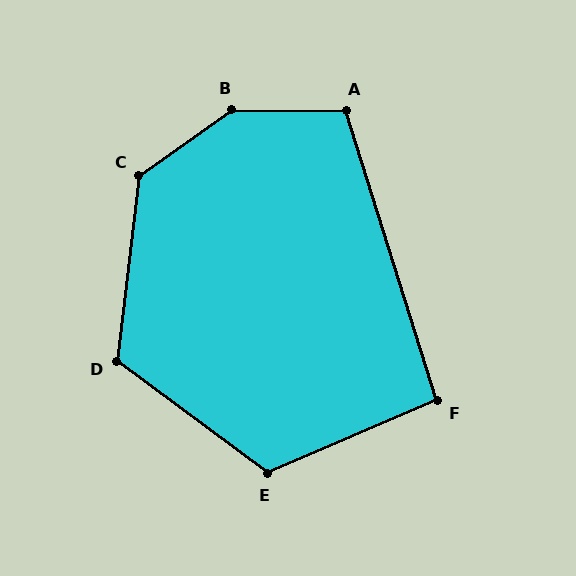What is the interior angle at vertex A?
Approximately 108 degrees (obtuse).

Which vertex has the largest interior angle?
B, at approximately 144 degrees.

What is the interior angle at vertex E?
Approximately 120 degrees (obtuse).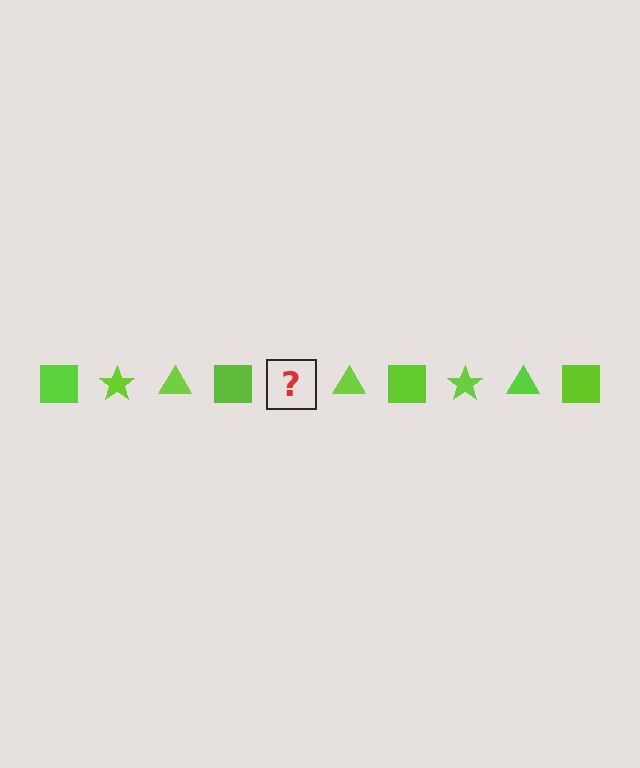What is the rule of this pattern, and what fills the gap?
The rule is that the pattern cycles through square, star, triangle shapes in lime. The gap should be filled with a lime star.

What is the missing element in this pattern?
The missing element is a lime star.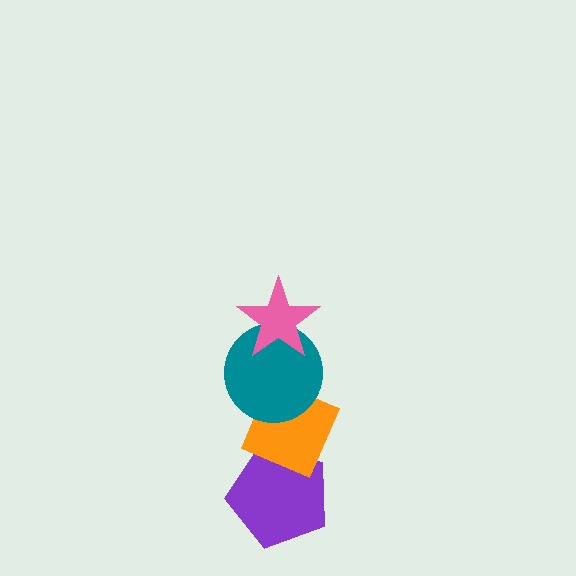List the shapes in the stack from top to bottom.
From top to bottom: the pink star, the teal circle, the orange diamond, the purple pentagon.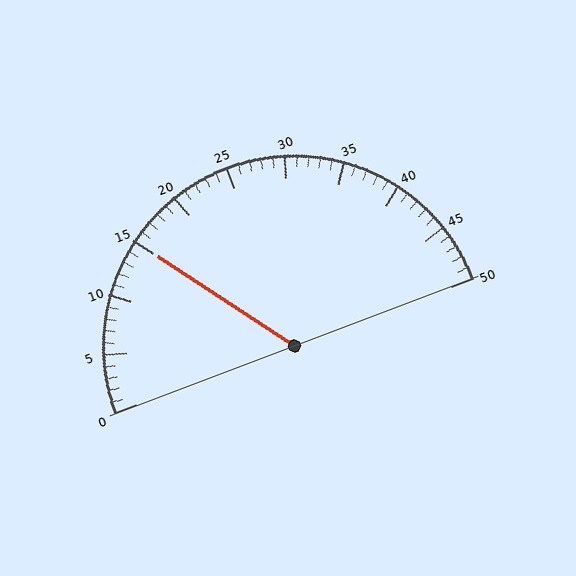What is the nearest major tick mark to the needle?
The nearest major tick mark is 15.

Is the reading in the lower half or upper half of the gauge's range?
The reading is in the lower half of the range (0 to 50).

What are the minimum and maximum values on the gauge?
The gauge ranges from 0 to 50.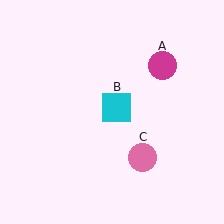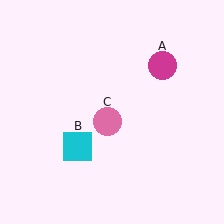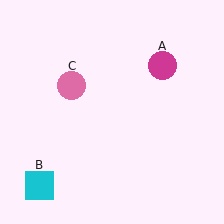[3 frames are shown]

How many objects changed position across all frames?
2 objects changed position: cyan square (object B), pink circle (object C).